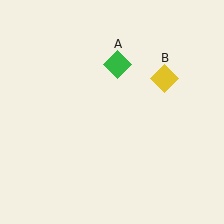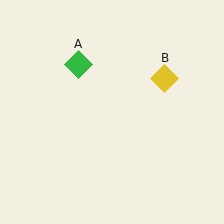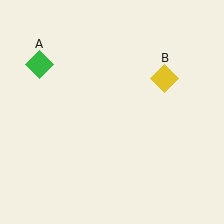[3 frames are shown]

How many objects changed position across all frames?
1 object changed position: green diamond (object A).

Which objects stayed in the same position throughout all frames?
Yellow diamond (object B) remained stationary.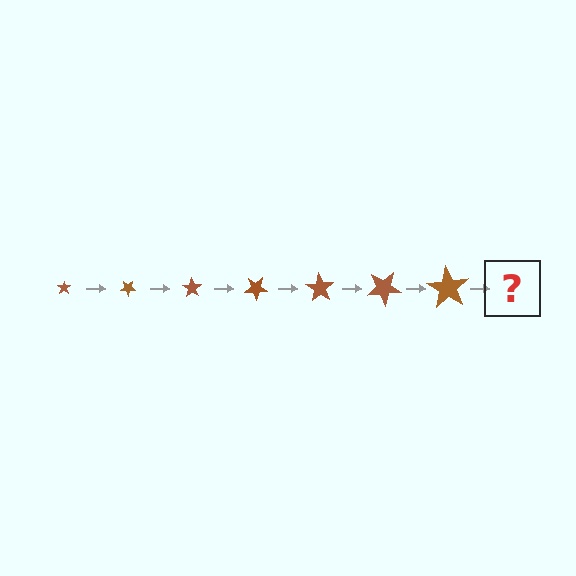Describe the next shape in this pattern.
It should be a star, larger than the previous one and rotated 245 degrees from the start.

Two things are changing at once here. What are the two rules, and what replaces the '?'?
The two rules are that the star grows larger each step and it rotates 35 degrees each step. The '?' should be a star, larger than the previous one and rotated 245 degrees from the start.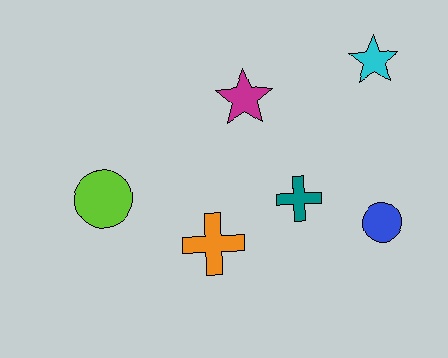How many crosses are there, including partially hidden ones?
There are 2 crosses.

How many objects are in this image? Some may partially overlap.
There are 6 objects.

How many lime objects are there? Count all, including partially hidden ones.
There is 1 lime object.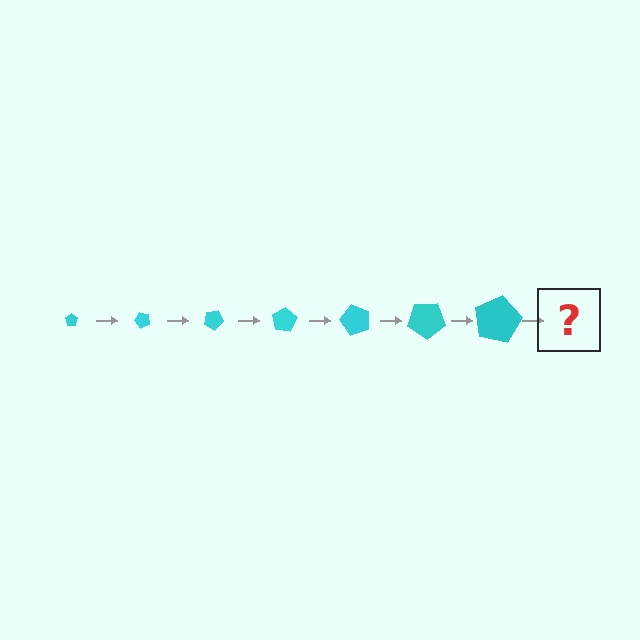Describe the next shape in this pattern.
It should be a pentagon, larger than the previous one and rotated 350 degrees from the start.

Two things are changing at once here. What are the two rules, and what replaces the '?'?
The two rules are that the pentagon grows larger each step and it rotates 50 degrees each step. The '?' should be a pentagon, larger than the previous one and rotated 350 degrees from the start.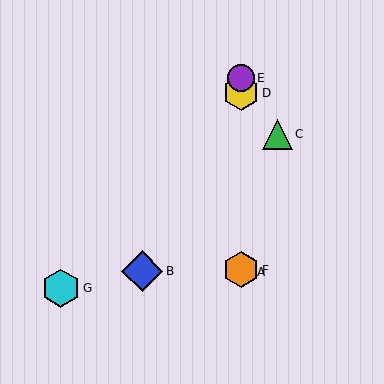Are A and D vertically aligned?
Yes, both are at x≈241.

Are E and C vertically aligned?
No, E is at x≈241 and C is at x≈277.